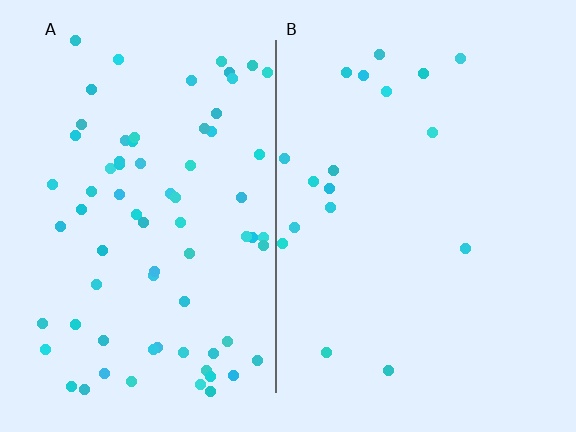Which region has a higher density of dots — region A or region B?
A (the left).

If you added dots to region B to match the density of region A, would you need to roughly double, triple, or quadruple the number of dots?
Approximately quadruple.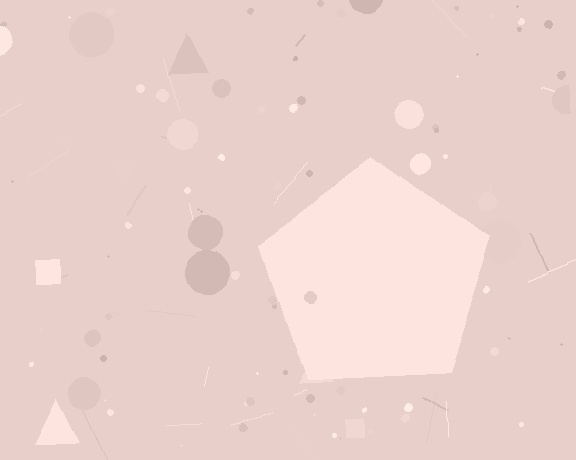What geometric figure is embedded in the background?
A pentagon is embedded in the background.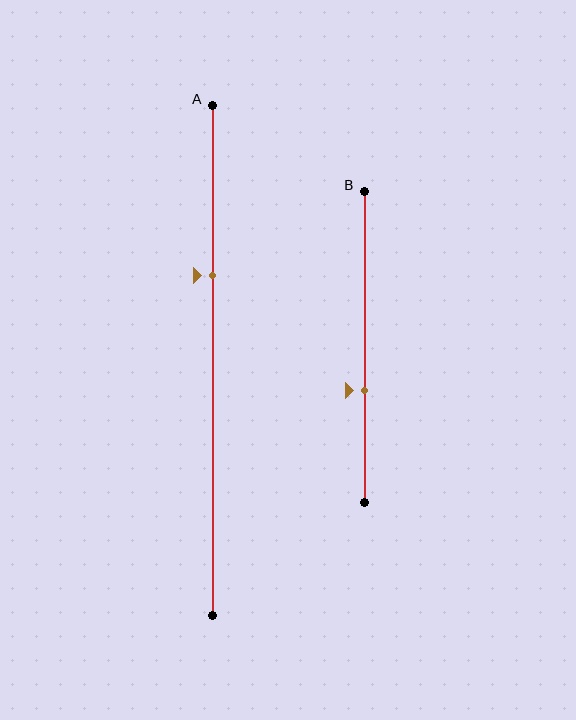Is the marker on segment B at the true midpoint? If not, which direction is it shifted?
No, the marker on segment B is shifted downward by about 14% of the segment length.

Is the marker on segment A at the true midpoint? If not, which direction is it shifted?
No, the marker on segment A is shifted upward by about 17% of the segment length.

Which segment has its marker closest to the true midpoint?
Segment B has its marker closest to the true midpoint.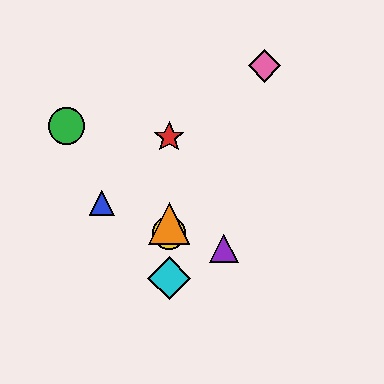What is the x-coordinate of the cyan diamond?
The cyan diamond is at x≈169.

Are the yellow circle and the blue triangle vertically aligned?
No, the yellow circle is at x≈169 and the blue triangle is at x≈102.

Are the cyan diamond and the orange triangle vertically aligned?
Yes, both are at x≈169.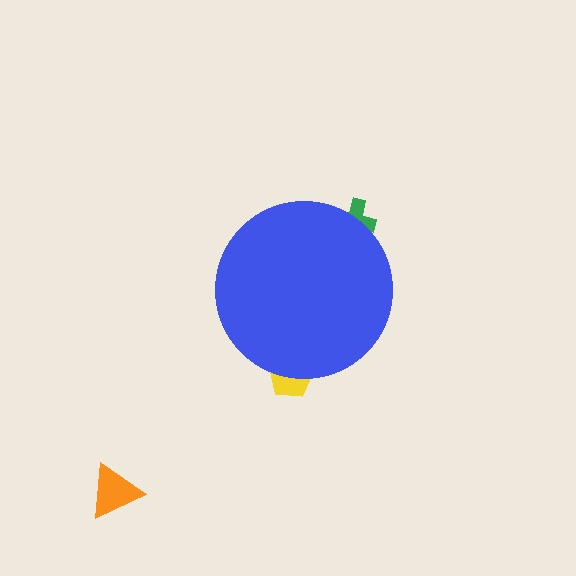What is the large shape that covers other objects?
A blue circle.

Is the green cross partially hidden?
Yes, the green cross is partially hidden behind the blue circle.